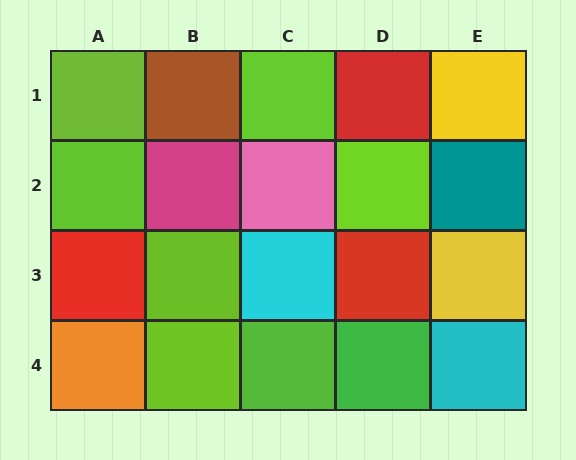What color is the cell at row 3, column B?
Lime.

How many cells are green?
1 cell is green.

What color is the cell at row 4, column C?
Lime.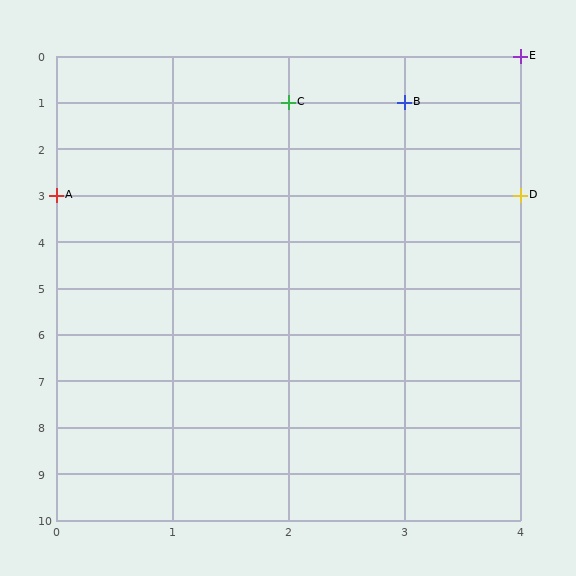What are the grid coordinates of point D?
Point D is at grid coordinates (4, 3).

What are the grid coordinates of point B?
Point B is at grid coordinates (3, 1).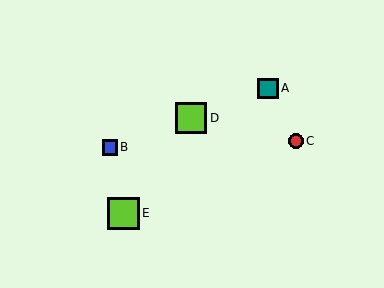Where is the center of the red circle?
The center of the red circle is at (296, 141).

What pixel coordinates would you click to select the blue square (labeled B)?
Click at (110, 147) to select the blue square B.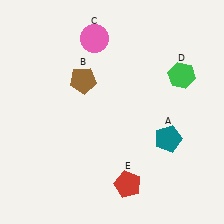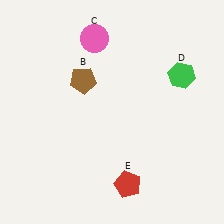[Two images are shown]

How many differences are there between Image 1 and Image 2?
There is 1 difference between the two images.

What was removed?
The teal pentagon (A) was removed in Image 2.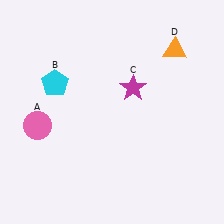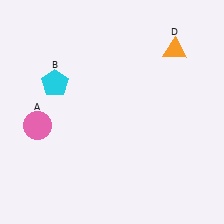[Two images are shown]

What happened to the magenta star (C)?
The magenta star (C) was removed in Image 2. It was in the top-right area of Image 1.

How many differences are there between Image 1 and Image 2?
There is 1 difference between the two images.